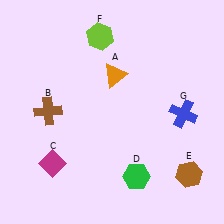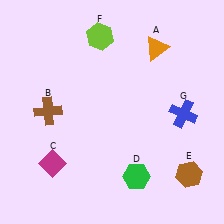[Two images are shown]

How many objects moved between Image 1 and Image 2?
1 object moved between the two images.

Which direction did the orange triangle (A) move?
The orange triangle (A) moved right.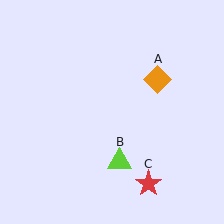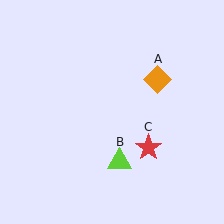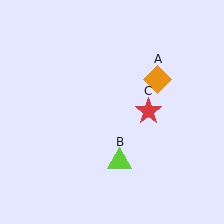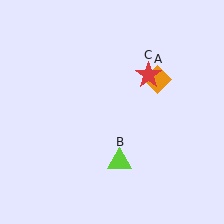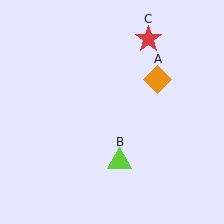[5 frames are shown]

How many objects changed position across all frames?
1 object changed position: red star (object C).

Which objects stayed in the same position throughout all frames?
Orange diamond (object A) and lime triangle (object B) remained stationary.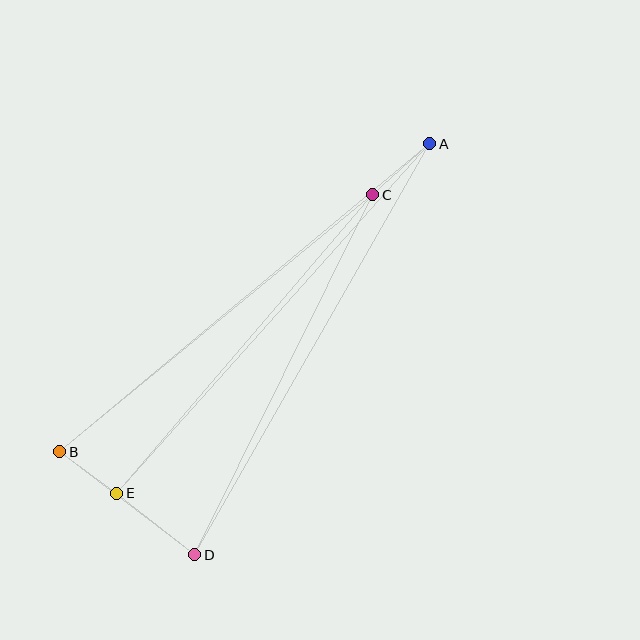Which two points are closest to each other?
Points B and E are closest to each other.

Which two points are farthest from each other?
Points A and B are farthest from each other.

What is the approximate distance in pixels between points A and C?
The distance between A and C is approximately 76 pixels.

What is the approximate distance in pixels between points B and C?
The distance between B and C is approximately 405 pixels.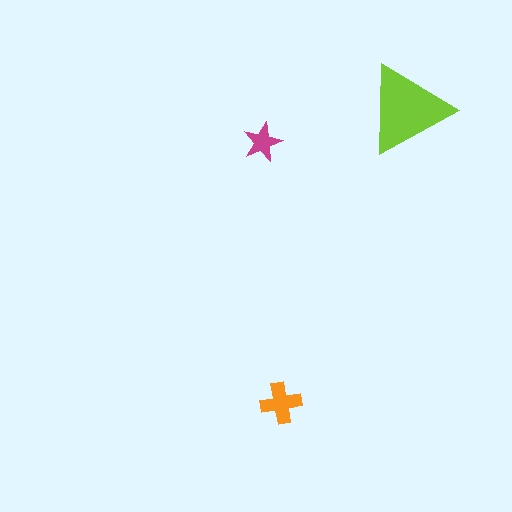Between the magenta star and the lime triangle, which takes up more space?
The lime triangle.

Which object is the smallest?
The magenta star.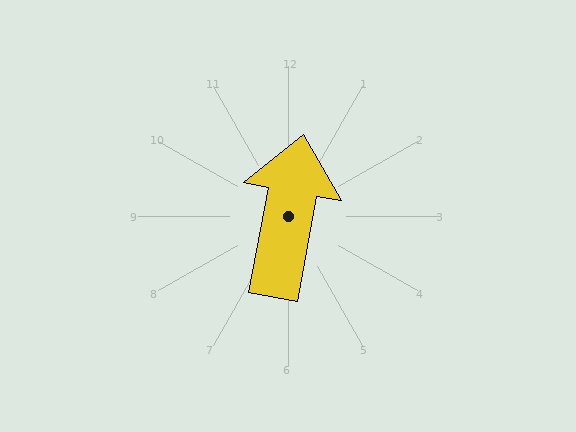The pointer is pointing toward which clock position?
Roughly 12 o'clock.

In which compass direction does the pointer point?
North.